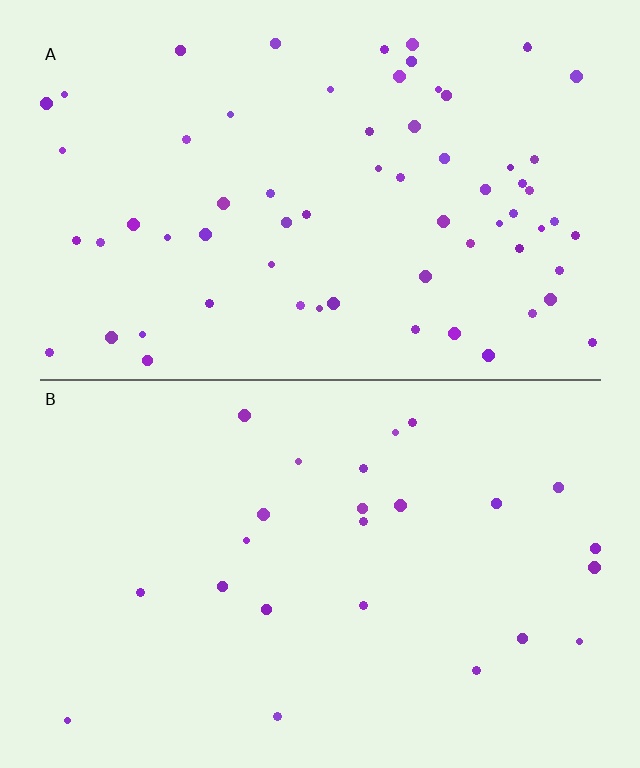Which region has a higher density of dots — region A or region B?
A (the top).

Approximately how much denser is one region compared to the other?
Approximately 2.7× — region A over region B.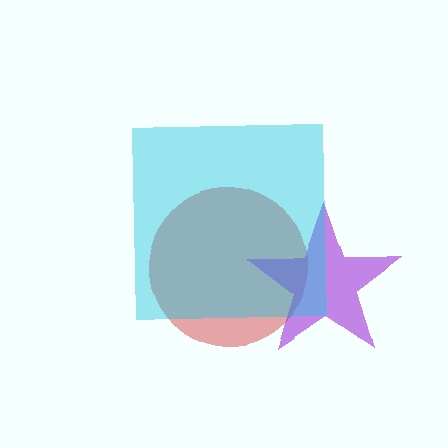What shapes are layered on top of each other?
The layered shapes are: a red circle, a purple star, a cyan square.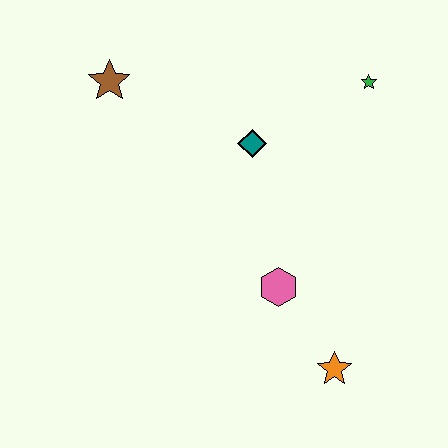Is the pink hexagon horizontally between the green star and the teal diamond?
Yes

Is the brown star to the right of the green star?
No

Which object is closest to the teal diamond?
The green star is closest to the teal diamond.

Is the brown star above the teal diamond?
Yes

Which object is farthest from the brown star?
The orange star is farthest from the brown star.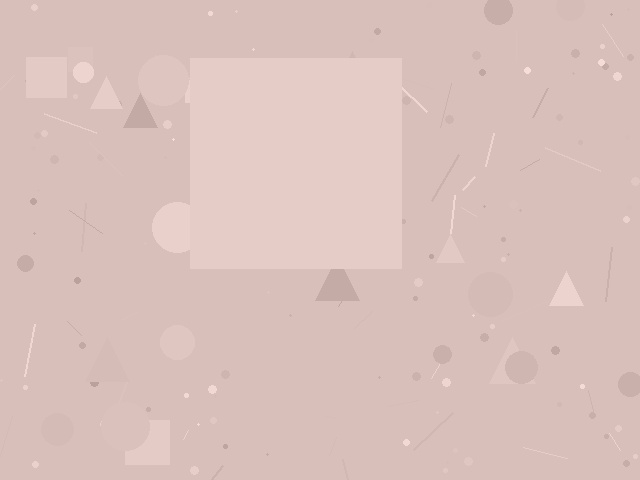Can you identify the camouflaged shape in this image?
The camouflaged shape is a square.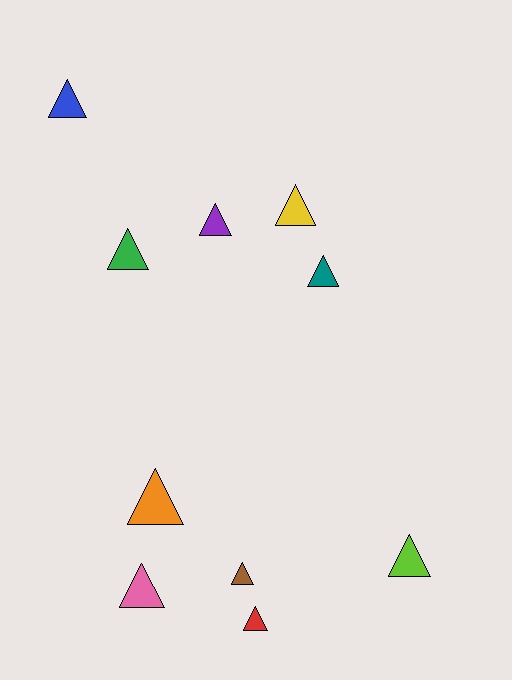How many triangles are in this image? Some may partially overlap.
There are 10 triangles.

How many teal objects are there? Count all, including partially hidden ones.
There is 1 teal object.